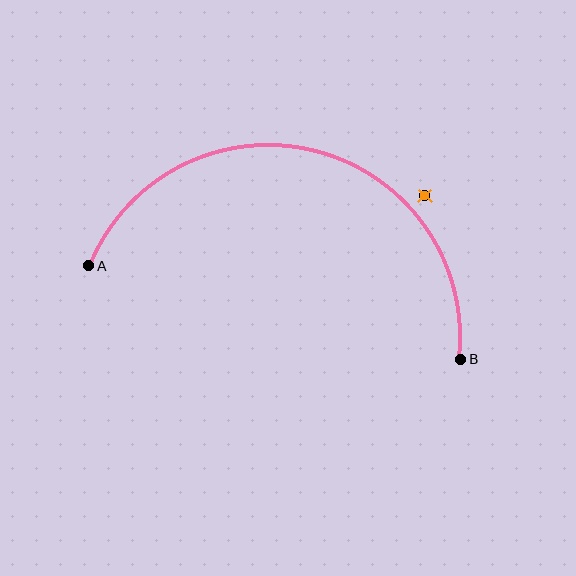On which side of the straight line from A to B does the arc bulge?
The arc bulges above the straight line connecting A and B.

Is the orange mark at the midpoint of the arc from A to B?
No — the orange mark does not lie on the arc at all. It sits slightly outside the curve.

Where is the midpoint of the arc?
The arc midpoint is the point on the curve farthest from the straight line joining A and B. It sits above that line.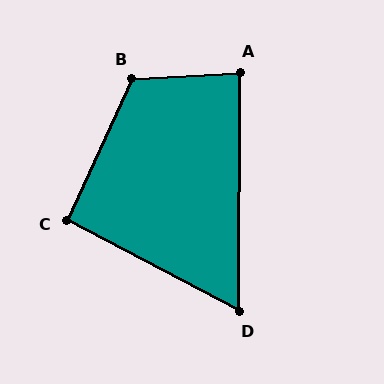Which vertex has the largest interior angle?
B, at approximately 118 degrees.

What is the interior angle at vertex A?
Approximately 87 degrees (approximately right).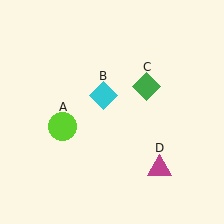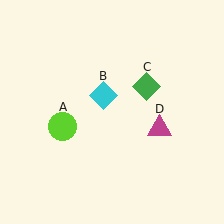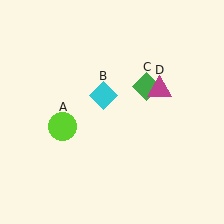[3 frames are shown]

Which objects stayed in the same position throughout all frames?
Lime circle (object A) and cyan diamond (object B) and green diamond (object C) remained stationary.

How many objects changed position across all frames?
1 object changed position: magenta triangle (object D).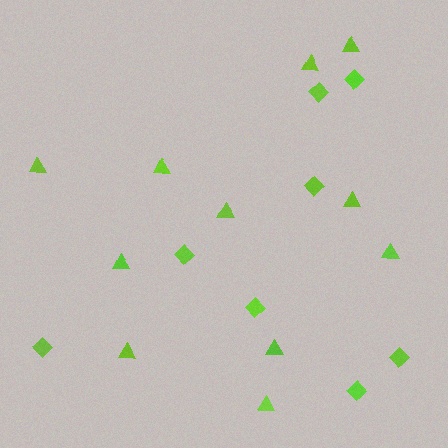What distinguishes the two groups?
There are 2 groups: one group of triangles (11) and one group of diamonds (8).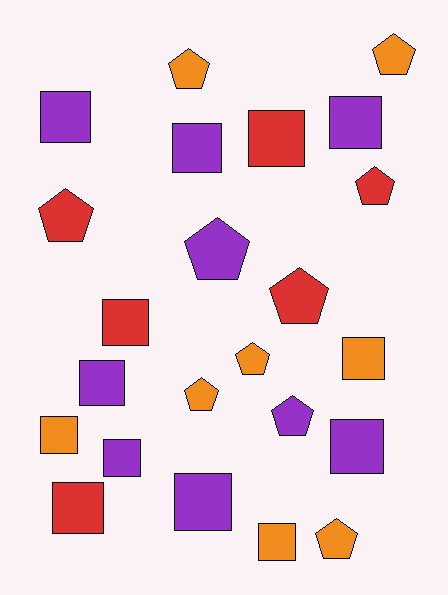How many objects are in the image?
There are 23 objects.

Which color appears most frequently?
Purple, with 9 objects.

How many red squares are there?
There are 3 red squares.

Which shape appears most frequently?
Square, with 13 objects.